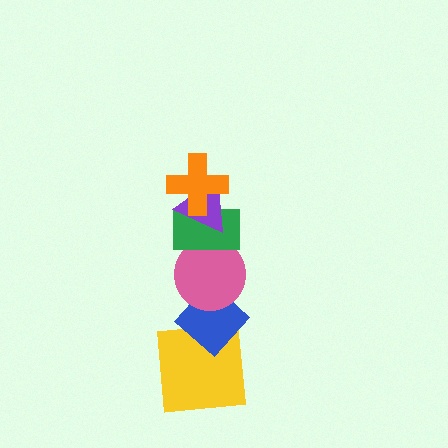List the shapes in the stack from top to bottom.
From top to bottom: the orange cross, the purple triangle, the green rectangle, the pink circle, the blue diamond, the yellow square.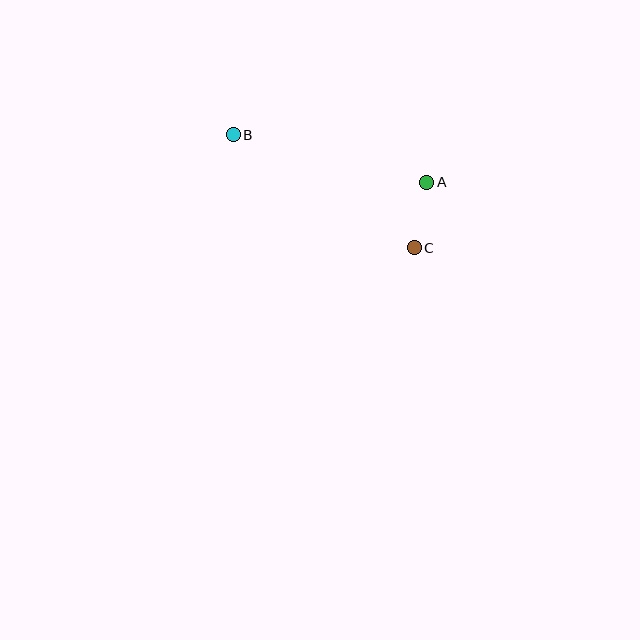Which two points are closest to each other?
Points A and C are closest to each other.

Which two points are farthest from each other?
Points B and C are farthest from each other.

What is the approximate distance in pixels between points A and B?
The distance between A and B is approximately 199 pixels.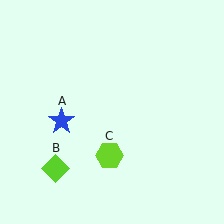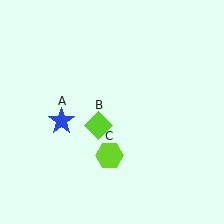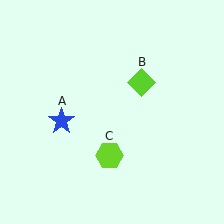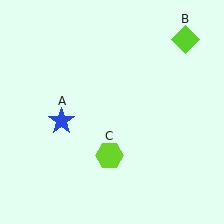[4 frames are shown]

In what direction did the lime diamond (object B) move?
The lime diamond (object B) moved up and to the right.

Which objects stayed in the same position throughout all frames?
Blue star (object A) and lime hexagon (object C) remained stationary.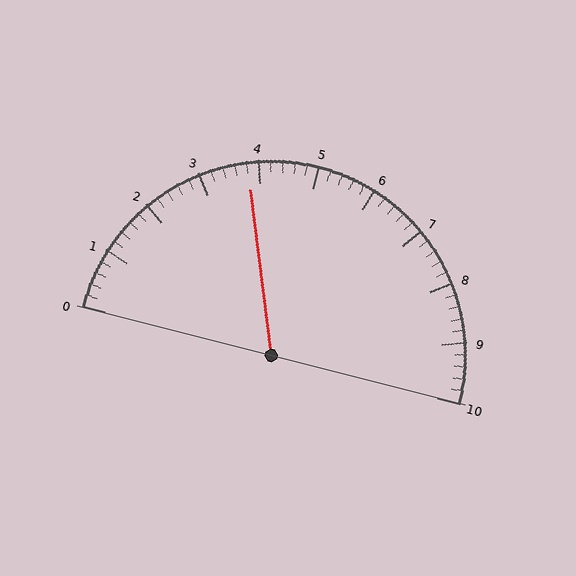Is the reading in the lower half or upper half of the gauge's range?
The reading is in the lower half of the range (0 to 10).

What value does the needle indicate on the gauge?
The needle indicates approximately 3.8.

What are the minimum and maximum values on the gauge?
The gauge ranges from 0 to 10.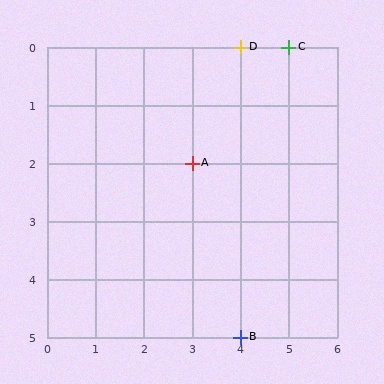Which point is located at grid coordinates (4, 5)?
Point B is at (4, 5).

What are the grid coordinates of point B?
Point B is at grid coordinates (4, 5).